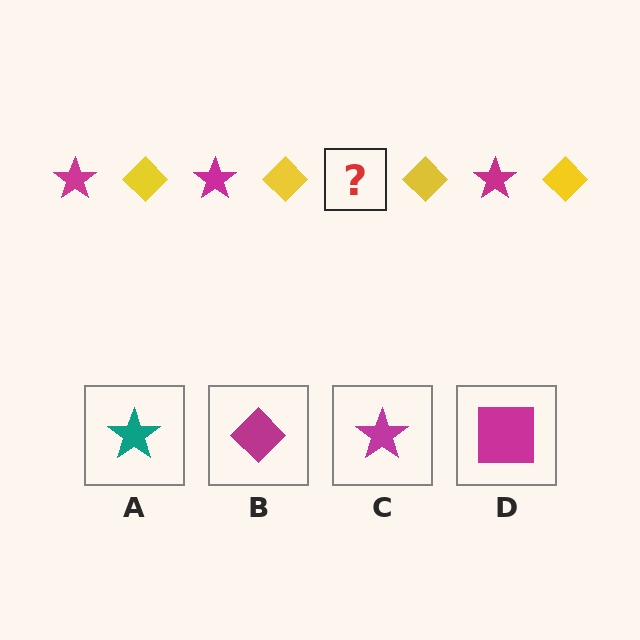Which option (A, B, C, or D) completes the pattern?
C.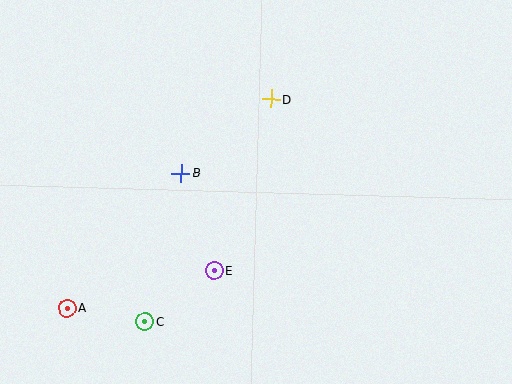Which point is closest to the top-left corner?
Point B is closest to the top-left corner.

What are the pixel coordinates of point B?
Point B is at (181, 173).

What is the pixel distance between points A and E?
The distance between A and E is 152 pixels.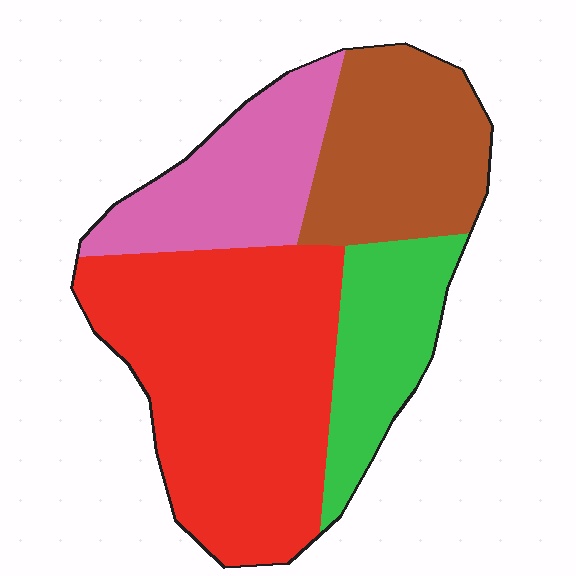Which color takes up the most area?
Red, at roughly 45%.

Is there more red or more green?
Red.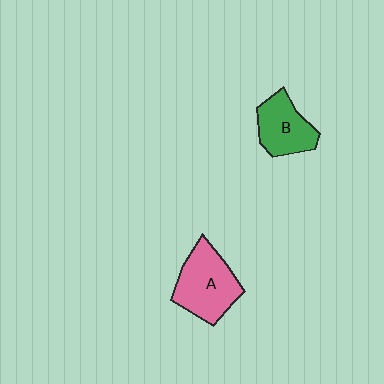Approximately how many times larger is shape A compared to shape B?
Approximately 1.3 times.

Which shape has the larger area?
Shape A (pink).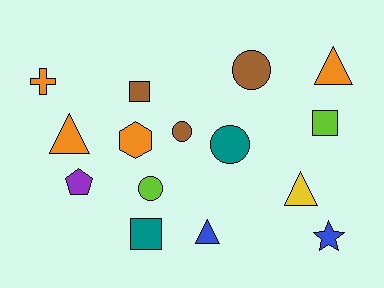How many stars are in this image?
There is 1 star.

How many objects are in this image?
There are 15 objects.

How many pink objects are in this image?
There are no pink objects.